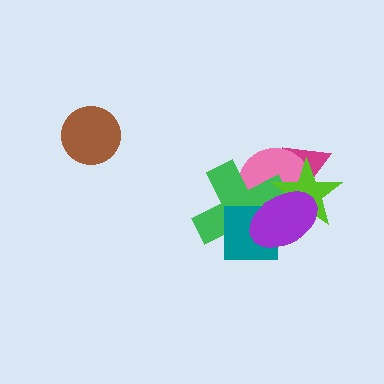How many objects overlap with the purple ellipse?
4 objects overlap with the purple ellipse.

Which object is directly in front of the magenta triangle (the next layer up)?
The pink circle is directly in front of the magenta triangle.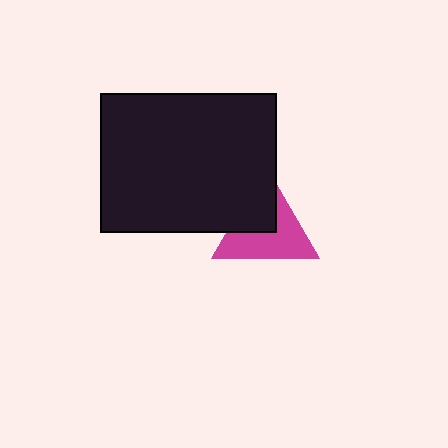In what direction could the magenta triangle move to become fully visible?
The magenta triangle could move toward the lower-right. That would shift it out from behind the black rectangle entirely.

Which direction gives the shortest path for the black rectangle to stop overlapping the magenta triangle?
Moving toward the upper-left gives the shortest separation.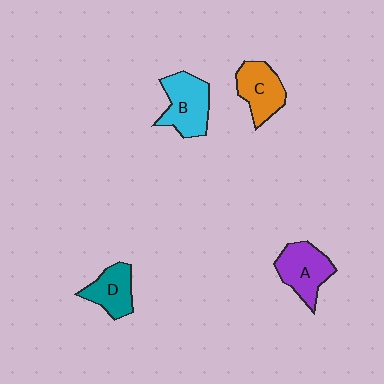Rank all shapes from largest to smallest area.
From largest to smallest: B (cyan), A (purple), C (orange), D (teal).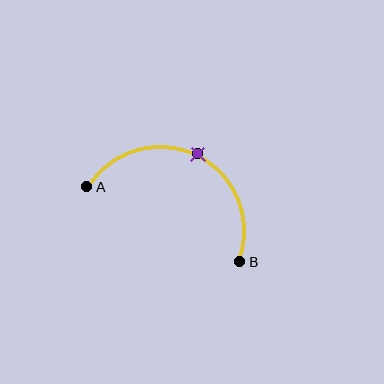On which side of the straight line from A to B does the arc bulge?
The arc bulges above the straight line connecting A and B.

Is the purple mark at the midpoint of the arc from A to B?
Yes. The purple mark lies on the arc at equal arc-length from both A and B — it is the arc midpoint.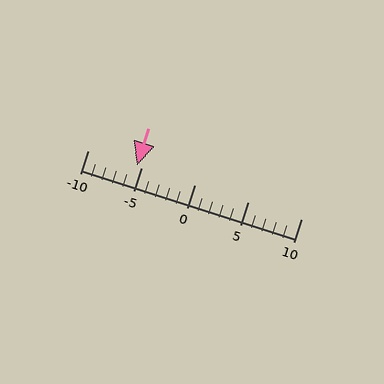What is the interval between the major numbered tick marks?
The major tick marks are spaced 5 units apart.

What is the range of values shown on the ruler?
The ruler shows values from -10 to 10.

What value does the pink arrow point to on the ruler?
The pink arrow points to approximately -5.